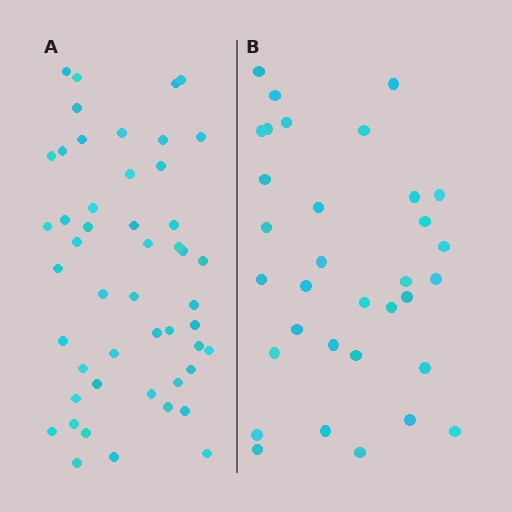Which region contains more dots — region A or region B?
Region A (the left region) has more dots.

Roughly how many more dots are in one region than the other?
Region A has approximately 15 more dots than region B.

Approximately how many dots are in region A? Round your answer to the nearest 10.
About 50 dots. (The exact count is 49, which rounds to 50.)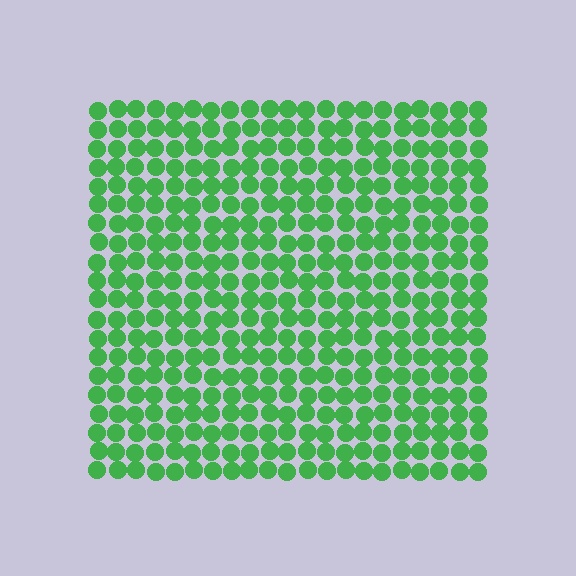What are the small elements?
The small elements are circles.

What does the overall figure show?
The overall figure shows a square.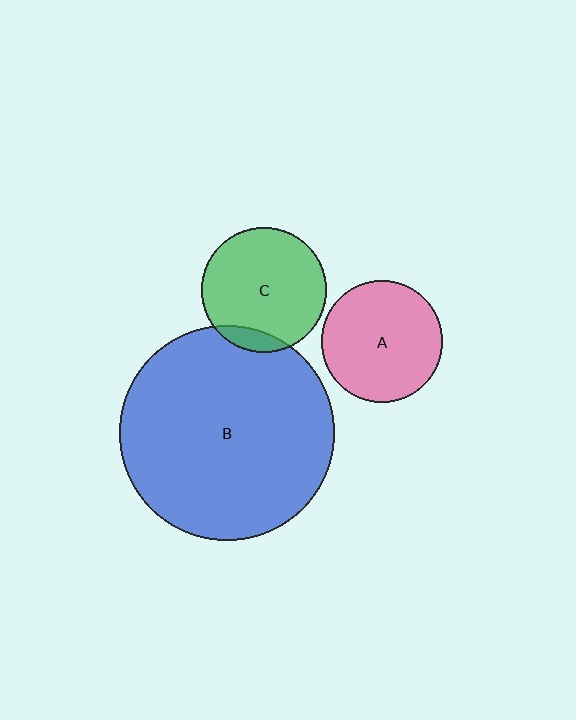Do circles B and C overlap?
Yes.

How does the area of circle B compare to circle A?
Approximately 3.1 times.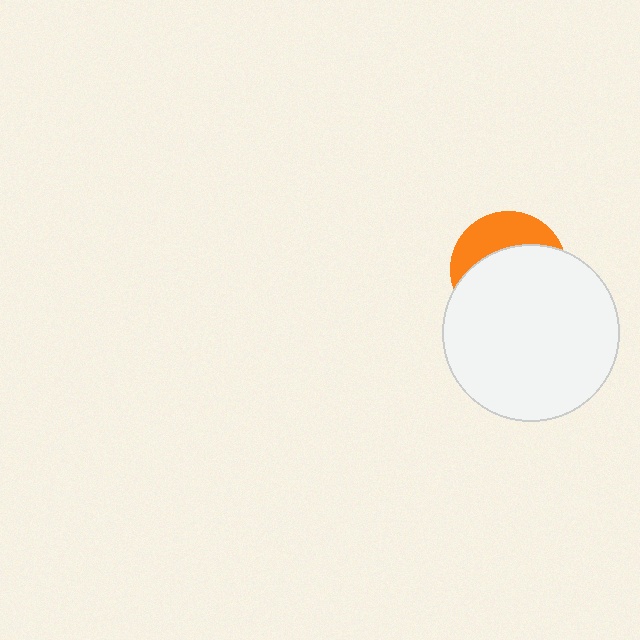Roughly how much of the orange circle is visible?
A small part of it is visible (roughly 34%).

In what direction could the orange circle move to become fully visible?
The orange circle could move up. That would shift it out from behind the white circle entirely.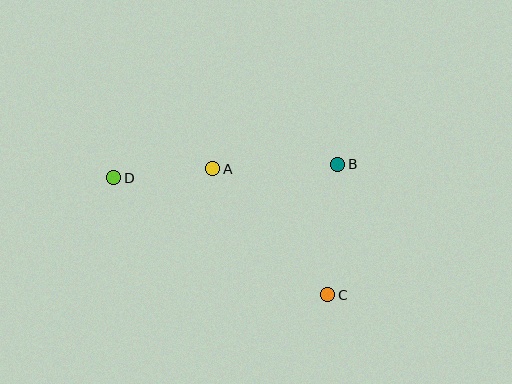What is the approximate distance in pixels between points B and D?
The distance between B and D is approximately 224 pixels.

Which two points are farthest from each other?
Points C and D are farthest from each other.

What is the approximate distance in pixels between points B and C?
The distance between B and C is approximately 131 pixels.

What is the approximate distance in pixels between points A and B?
The distance between A and B is approximately 125 pixels.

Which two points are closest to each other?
Points A and D are closest to each other.